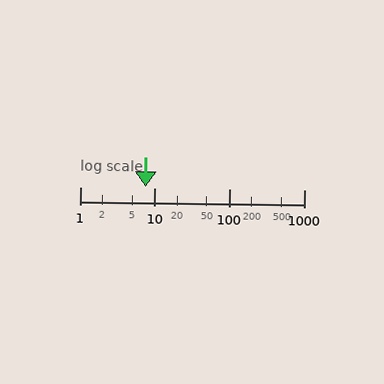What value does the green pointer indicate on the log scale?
The pointer indicates approximately 7.6.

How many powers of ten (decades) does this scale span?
The scale spans 3 decades, from 1 to 1000.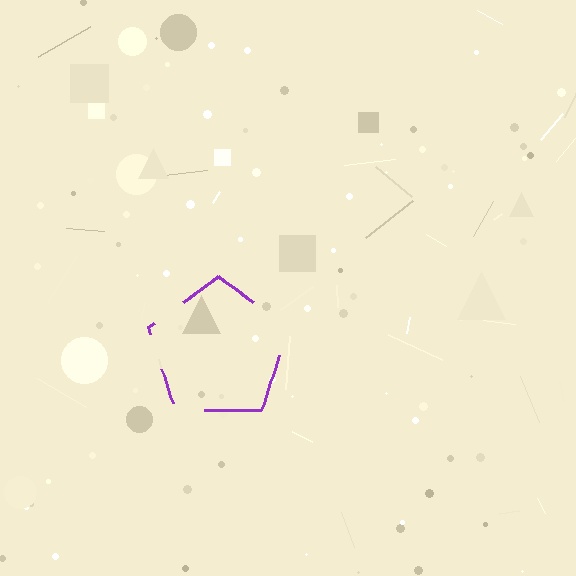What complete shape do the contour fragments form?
The contour fragments form a pentagon.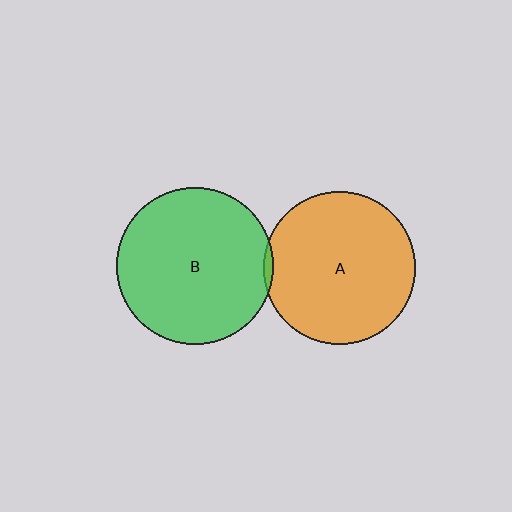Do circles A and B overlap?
Yes.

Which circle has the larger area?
Circle B (green).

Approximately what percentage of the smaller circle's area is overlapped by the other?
Approximately 5%.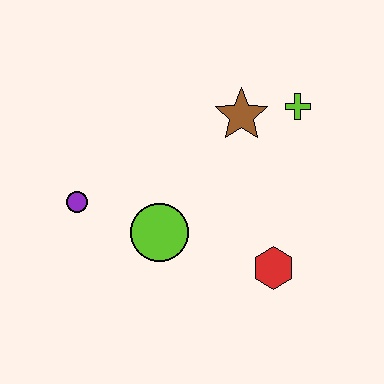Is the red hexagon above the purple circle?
No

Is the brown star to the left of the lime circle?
No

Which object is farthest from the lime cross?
The purple circle is farthest from the lime cross.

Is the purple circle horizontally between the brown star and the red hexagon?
No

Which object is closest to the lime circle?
The purple circle is closest to the lime circle.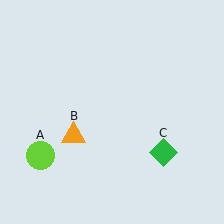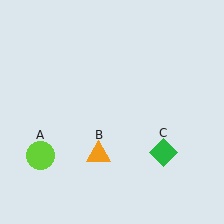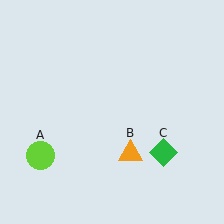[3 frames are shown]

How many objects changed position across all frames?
1 object changed position: orange triangle (object B).